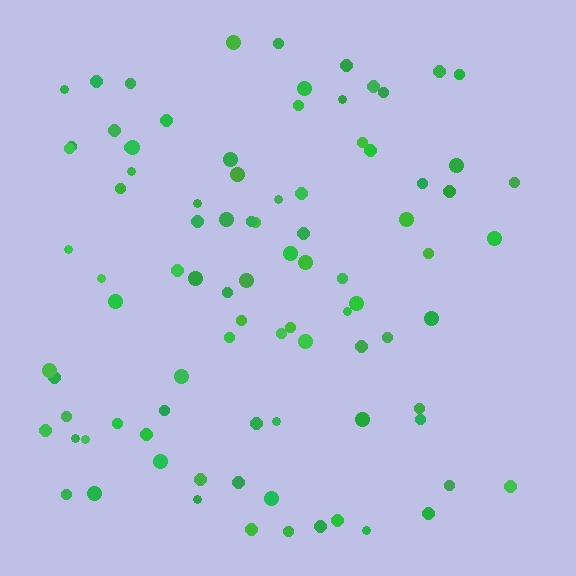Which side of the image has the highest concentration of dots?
The left.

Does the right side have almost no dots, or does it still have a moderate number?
Still a moderate number, just noticeably fewer than the left.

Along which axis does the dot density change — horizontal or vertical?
Horizontal.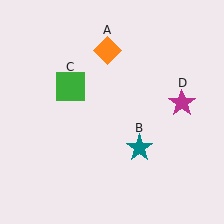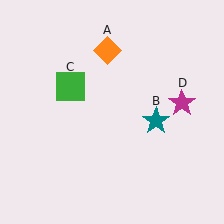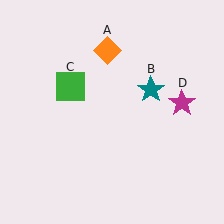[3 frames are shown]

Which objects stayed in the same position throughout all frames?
Orange diamond (object A) and green square (object C) and magenta star (object D) remained stationary.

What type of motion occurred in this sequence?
The teal star (object B) rotated counterclockwise around the center of the scene.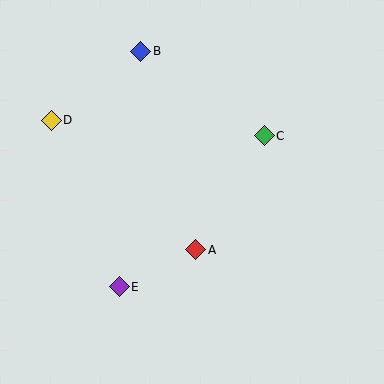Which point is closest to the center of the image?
Point A at (196, 250) is closest to the center.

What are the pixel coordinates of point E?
Point E is at (119, 287).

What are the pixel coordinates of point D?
Point D is at (51, 120).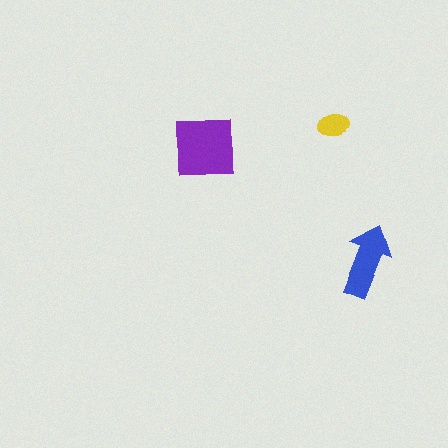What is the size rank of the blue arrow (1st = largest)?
2nd.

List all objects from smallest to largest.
The yellow ellipse, the blue arrow, the purple square.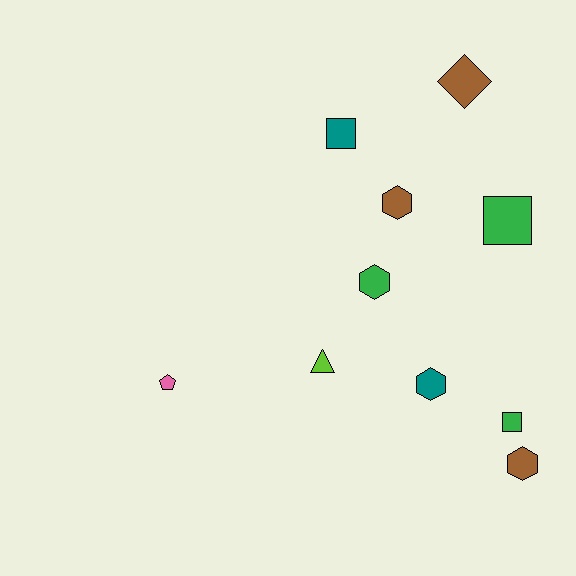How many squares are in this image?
There are 3 squares.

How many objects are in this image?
There are 10 objects.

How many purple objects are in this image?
There are no purple objects.